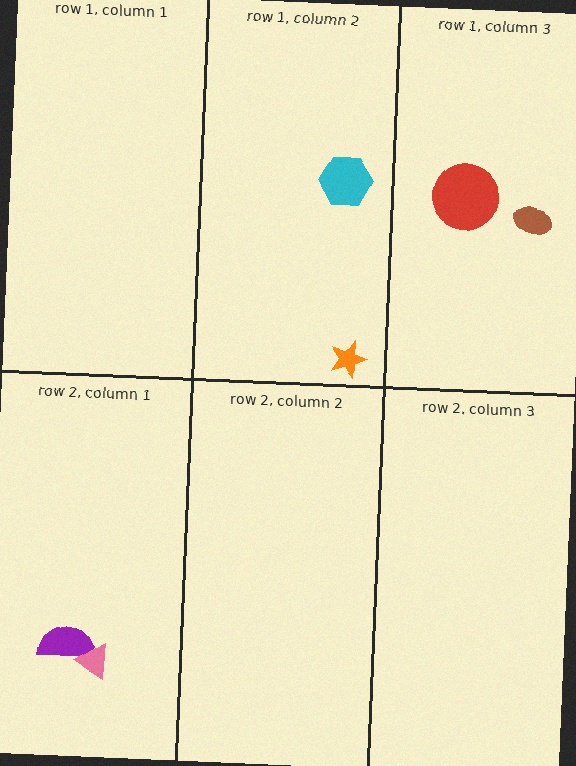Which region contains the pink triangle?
The row 2, column 1 region.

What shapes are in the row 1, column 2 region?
The cyan hexagon, the orange star.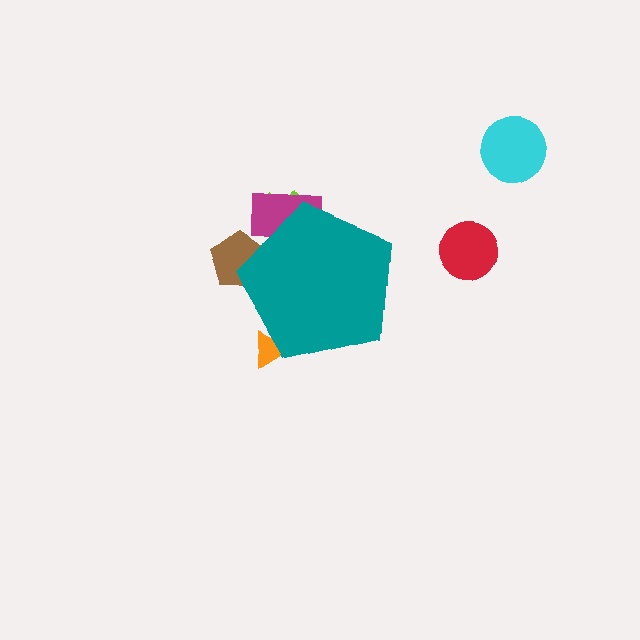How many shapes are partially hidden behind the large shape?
4 shapes are partially hidden.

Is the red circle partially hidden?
No, the red circle is fully visible.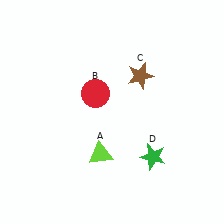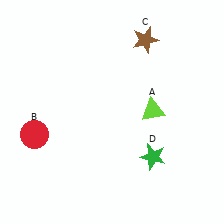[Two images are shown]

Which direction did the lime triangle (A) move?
The lime triangle (A) moved right.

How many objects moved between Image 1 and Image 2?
3 objects moved between the two images.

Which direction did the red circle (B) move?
The red circle (B) moved left.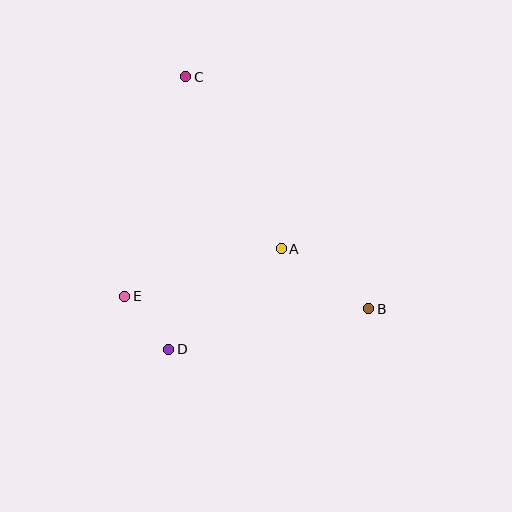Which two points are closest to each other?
Points D and E are closest to each other.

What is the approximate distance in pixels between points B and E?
The distance between B and E is approximately 244 pixels.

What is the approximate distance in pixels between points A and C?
The distance between A and C is approximately 197 pixels.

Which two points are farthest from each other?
Points B and C are farthest from each other.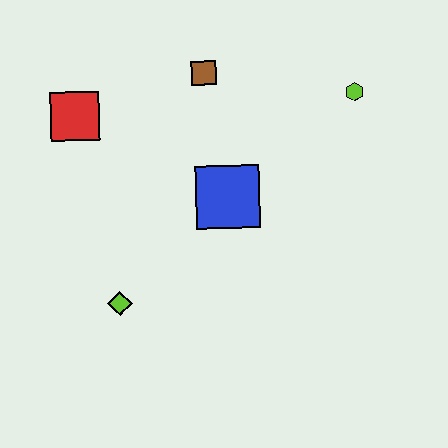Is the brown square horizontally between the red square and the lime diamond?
No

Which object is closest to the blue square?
The brown square is closest to the blue square.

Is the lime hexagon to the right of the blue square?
Yes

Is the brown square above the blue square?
Yes